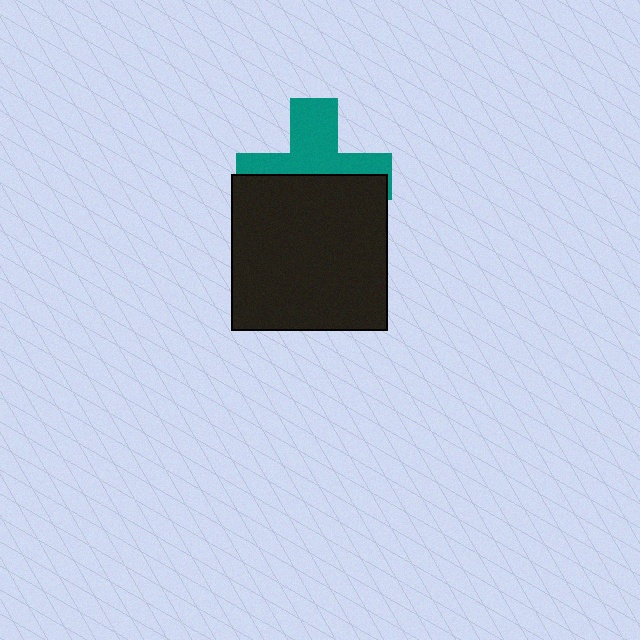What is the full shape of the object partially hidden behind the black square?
The partially hidden object is a teal cross.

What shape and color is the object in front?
The object in front is a black square.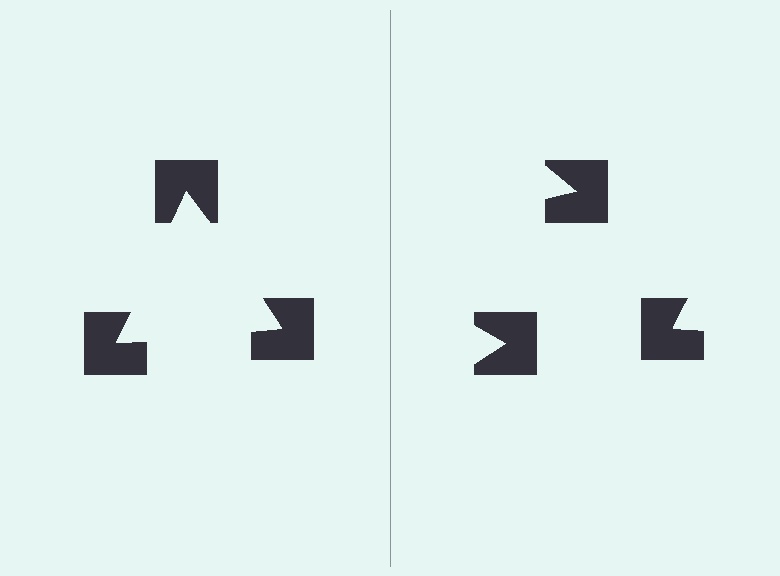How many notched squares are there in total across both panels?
6 — 3 on each side.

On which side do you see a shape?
An illusory triangle appears on the left side. On the right side the wedge cuts are rotated, so no coherent shape forms.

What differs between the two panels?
The notched squares are positioned identically on both sides; only the wedge orientations differ. On the left they align to a triangle; on the right they are misaligned.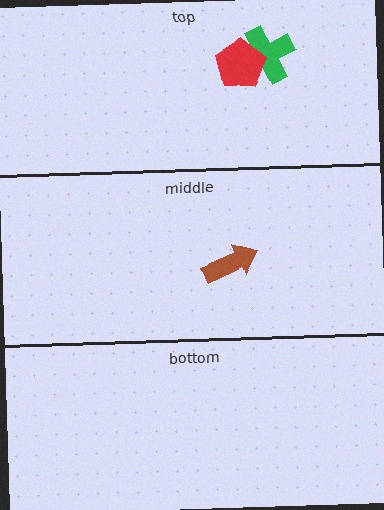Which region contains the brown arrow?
The middle region.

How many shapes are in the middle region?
1.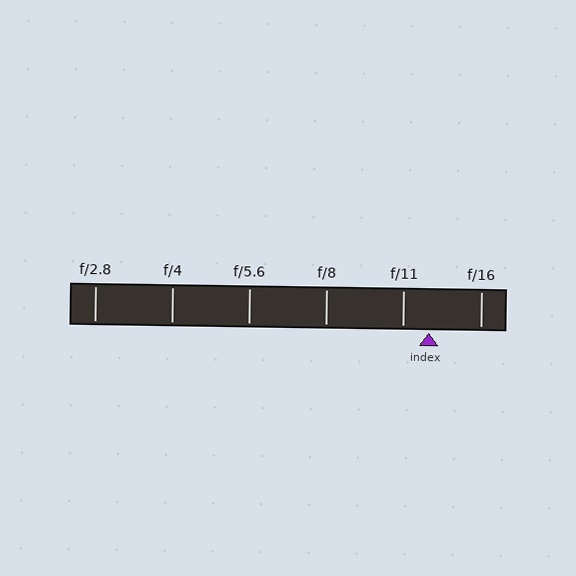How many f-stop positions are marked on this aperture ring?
There are 6 f-stop positions marked.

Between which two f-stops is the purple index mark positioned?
The index mark is between f/11 and f/16.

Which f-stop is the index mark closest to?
The index mark is closest to f/11.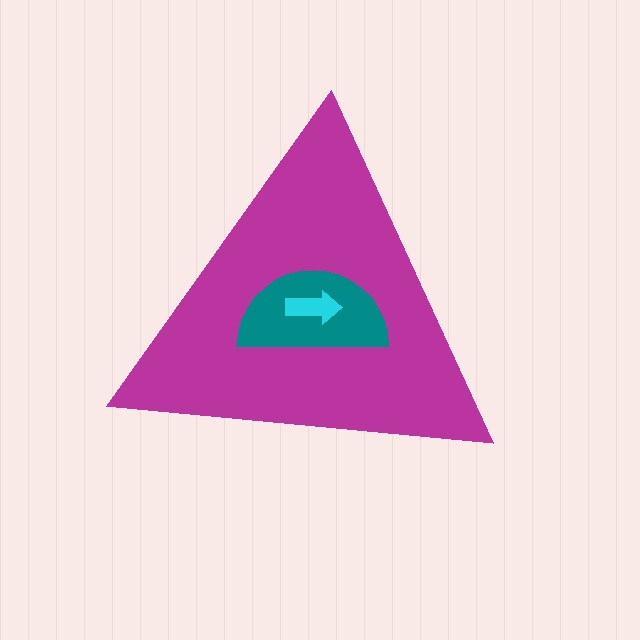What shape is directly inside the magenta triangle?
The teal semicircle.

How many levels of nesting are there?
3.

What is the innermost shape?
The cyan arrow.